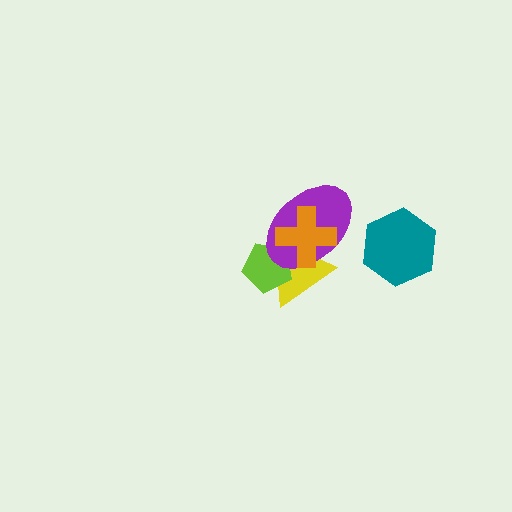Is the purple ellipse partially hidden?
Yes, it is partially covered by another shape.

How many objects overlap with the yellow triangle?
3 objects overlap with the yellow triangle.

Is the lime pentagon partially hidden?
Yes, it is partially covered by another shape.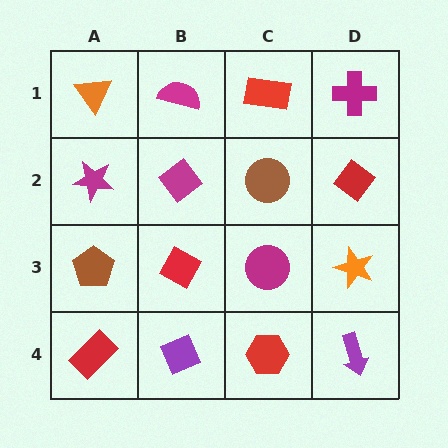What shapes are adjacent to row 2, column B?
A magenta semicircle (row 1, column B), a red diamond (row 3, column B), a magenta star (row 2, column A), a brown circle (row 2, column C).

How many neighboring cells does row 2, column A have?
3.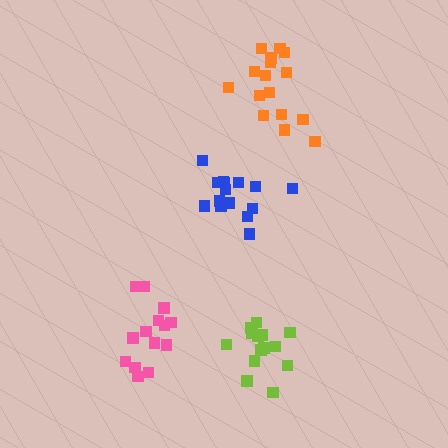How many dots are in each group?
Group 1: 16 dots, Group 2: 15 dots, Group 3: 14 dots, Group 4: 15 dots (60 total).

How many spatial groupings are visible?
There are 4 spatial groupings.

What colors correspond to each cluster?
The clusters are colored: orange, lime, pink, blue.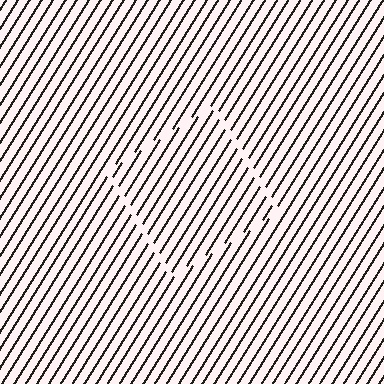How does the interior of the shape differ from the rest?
The interior of the shape contains the same grating, shifted by half a period — the contour is defined by the phase discontinuity where line-ends from the inner and outer gratings abut.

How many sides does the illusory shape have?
4 sides — the line-ends trace a square.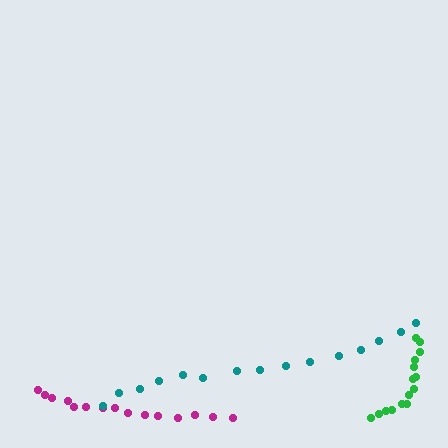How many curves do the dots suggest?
There are 3 distinct paths.